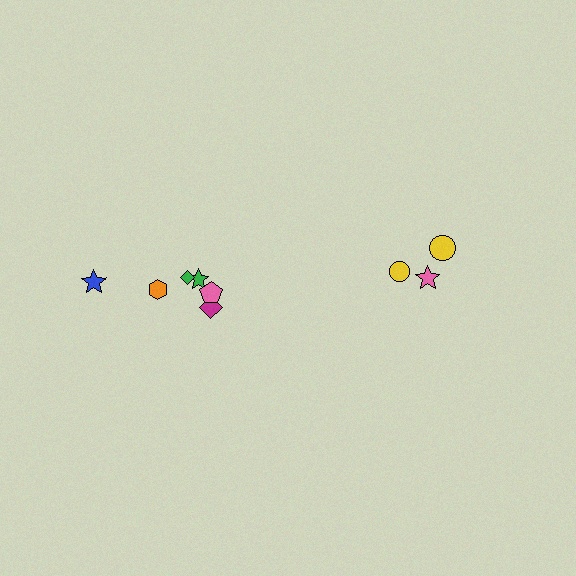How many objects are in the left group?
There are 6 objects.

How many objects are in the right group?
There are 3 objects.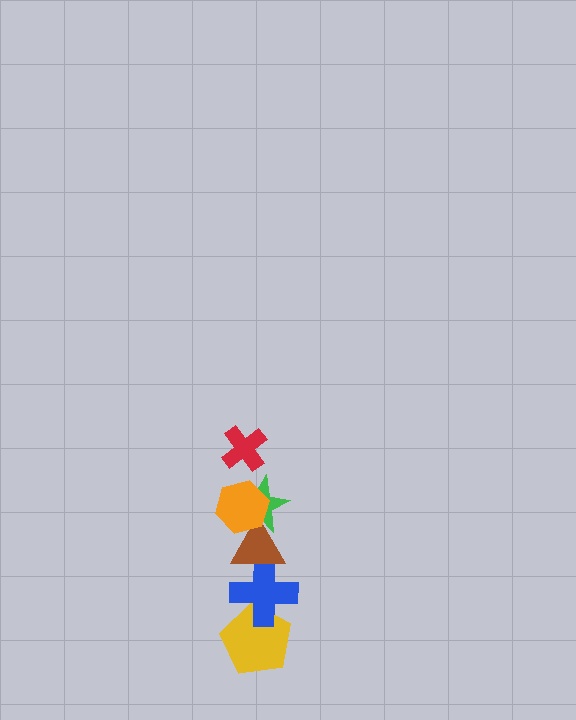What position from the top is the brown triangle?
The brown triangle is 4th from the top.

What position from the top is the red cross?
The red cross is 1st from the top.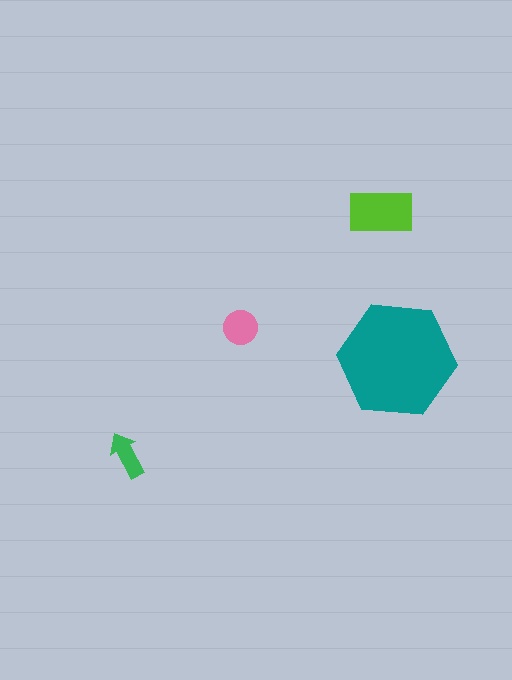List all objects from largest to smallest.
The teal hexagon, the lime rectangle, the pink circle, the green arrow.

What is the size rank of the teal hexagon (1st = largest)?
1st.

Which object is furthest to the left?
The green arrow is leftmost.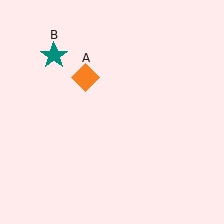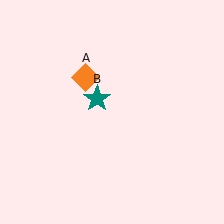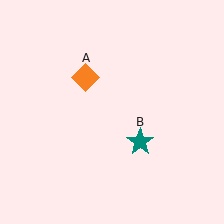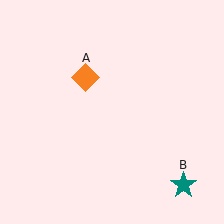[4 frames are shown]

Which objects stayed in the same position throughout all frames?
Orange diamond (object A) remained stationary.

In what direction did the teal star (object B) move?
The teal star (object B) moved down and to the right.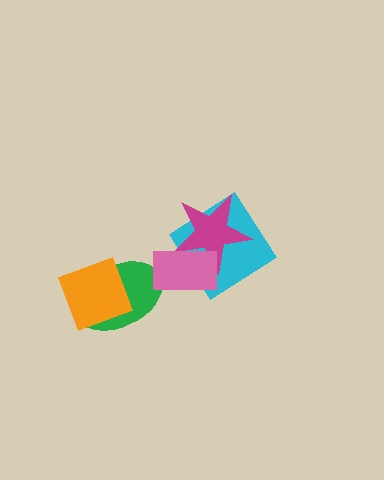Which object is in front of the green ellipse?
The orange square is in front of the green ellipse.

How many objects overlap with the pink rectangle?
2 objects overlap with the pink rectangle.